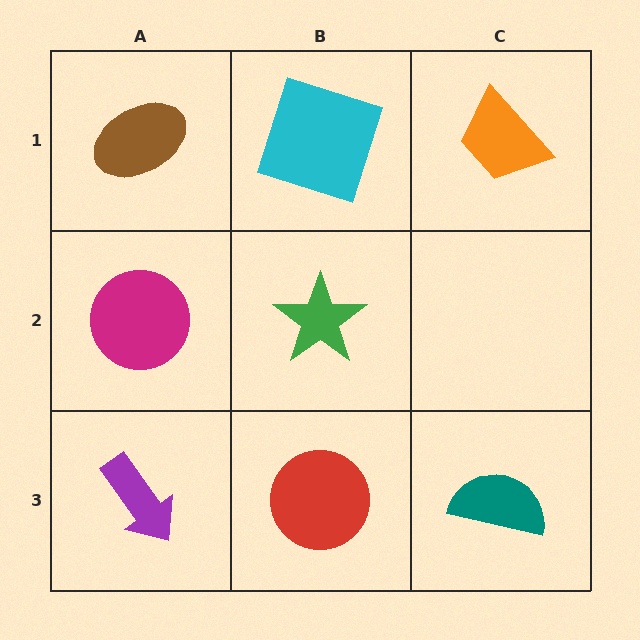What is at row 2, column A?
A magenta circle.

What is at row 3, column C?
A teal semicircle.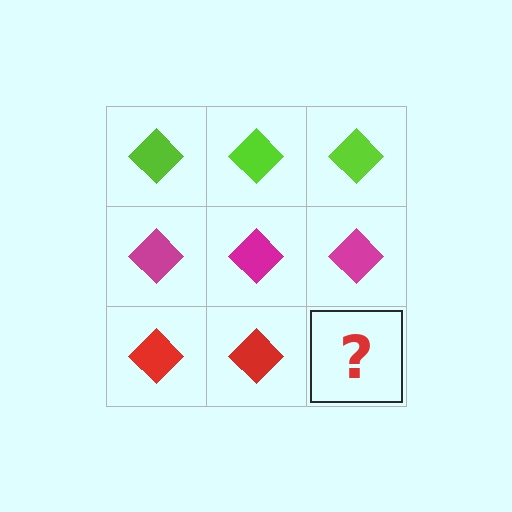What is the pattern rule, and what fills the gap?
The rule is that each row has a consistent color. The gap should be filled with a red diamond.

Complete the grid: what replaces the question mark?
The question mark should be replaced with a red diamond.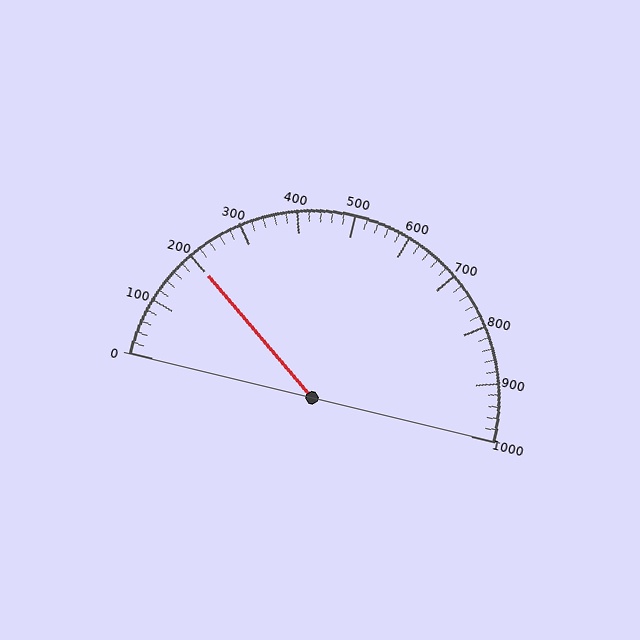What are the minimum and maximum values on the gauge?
The gauge ranges from 0 to 1000.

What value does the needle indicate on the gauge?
The needle indicates approximately 200.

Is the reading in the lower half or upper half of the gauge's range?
The reading is in the lower half of the range (0 to 1000).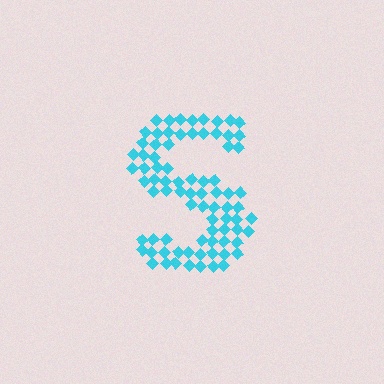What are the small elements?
The small elements are diamonds.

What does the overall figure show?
The overall figure shows the letter S.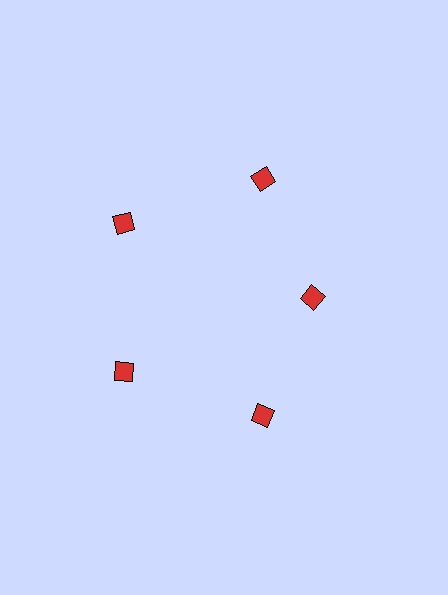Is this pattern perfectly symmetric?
No. The 5 red diamonds are arranged in a ring, but one element near the 3 o'clock position is pulled inward toward the center, breaking the 5-fold rotational symmetry.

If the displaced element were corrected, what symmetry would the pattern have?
It would have 5-fold rotational symmetry — the pattern would map onto itself every 72 degrees.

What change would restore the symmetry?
The symmetry would be restored by moving it outward, back onto the ring so that all 5 diamonds sit at equal angles and equal distance from the center.